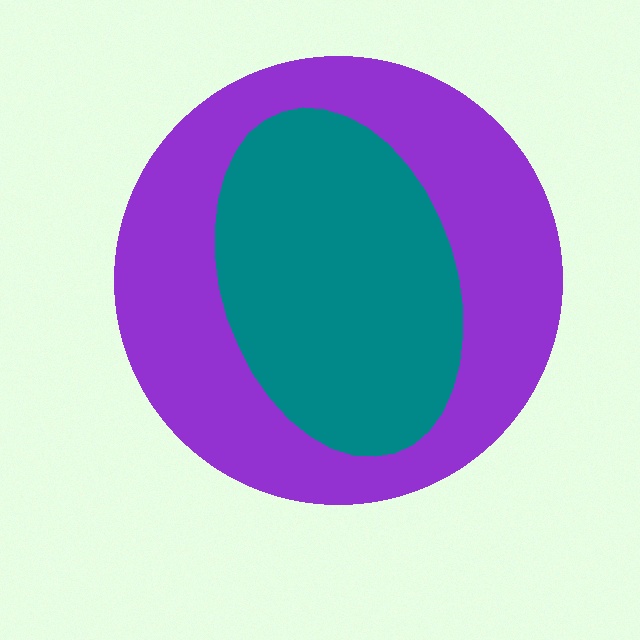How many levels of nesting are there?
2.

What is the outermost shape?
The purple circle.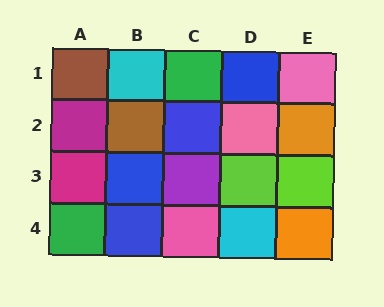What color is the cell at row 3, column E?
Lime.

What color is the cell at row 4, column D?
Cyan.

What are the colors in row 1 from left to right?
Brown, cyan, green, blue, pink.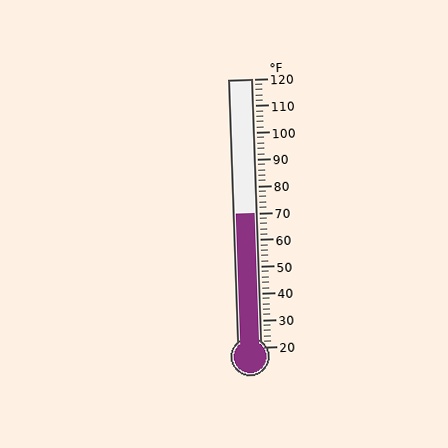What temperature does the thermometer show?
The thermometer shows approximately 70°F.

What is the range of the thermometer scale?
The thermometer scale ranges from 20°F to 120°F.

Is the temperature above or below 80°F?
The temperature is below 80°F.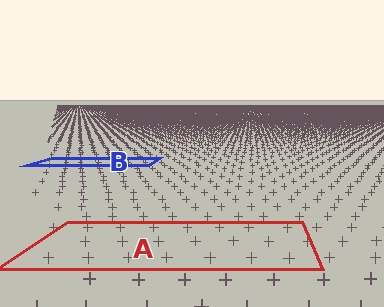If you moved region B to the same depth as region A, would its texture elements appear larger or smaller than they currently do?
They would appear larger. At a closer depth, the same texture elements are projected at a bigger on-screen size.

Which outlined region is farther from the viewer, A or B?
Region B is farther from the viewer — the texture elements inside it appear smaller and more densely packed.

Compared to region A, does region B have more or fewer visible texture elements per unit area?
Region B has more texture elements per unit area — they are packed more densely because it is farther away.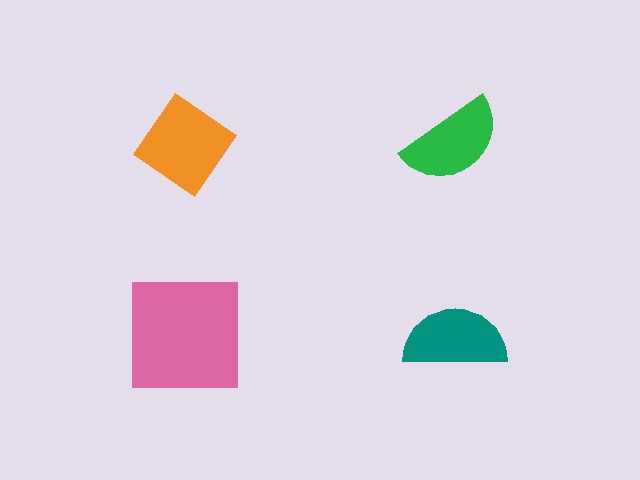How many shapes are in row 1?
2 shapes.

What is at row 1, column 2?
A green semicircle.